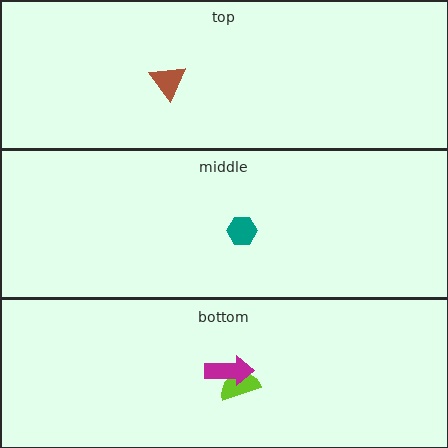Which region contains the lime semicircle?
The bottom region.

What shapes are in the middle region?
The teal hexagon.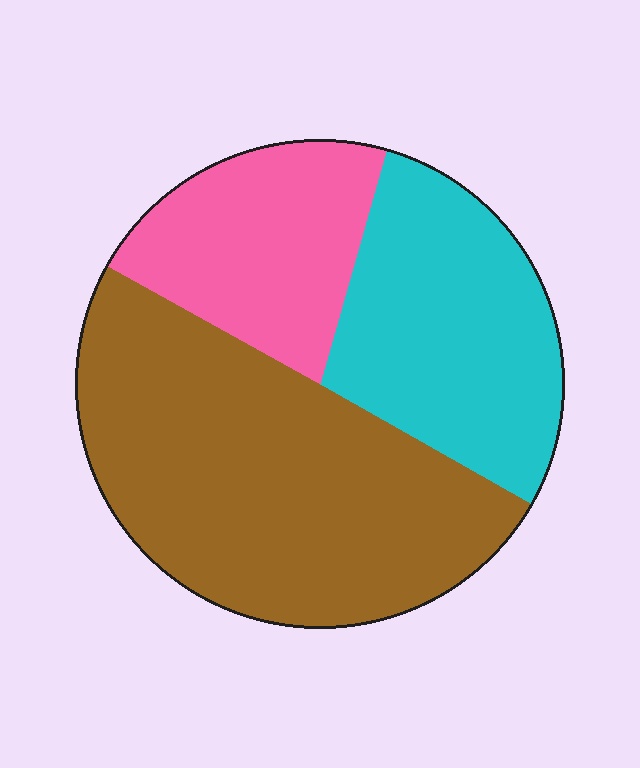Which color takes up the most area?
Brown, at roughly 50%.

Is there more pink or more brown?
Brown.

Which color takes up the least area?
Pink, at roughly 20%.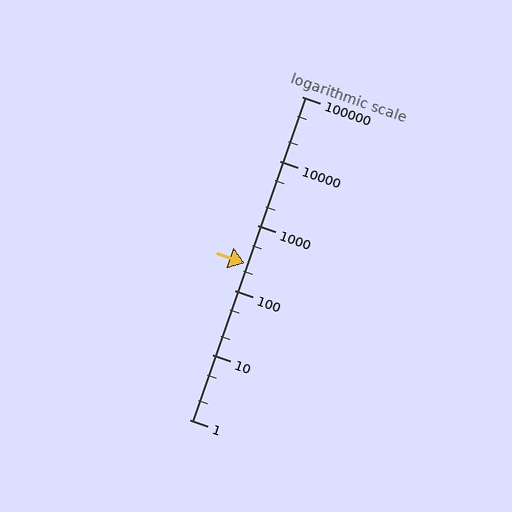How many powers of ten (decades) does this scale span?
The scale spans 5 decades, from 1 to 100000.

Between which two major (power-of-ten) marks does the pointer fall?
The pointer is between 100 and 1000.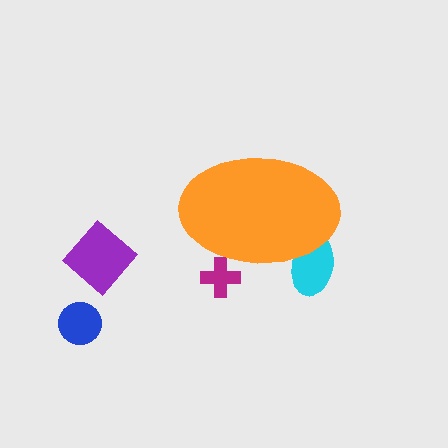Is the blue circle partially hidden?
No, the blue circle is fully visible.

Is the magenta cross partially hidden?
Yes, the magenta cross is partially hidden behind the orange ellipse.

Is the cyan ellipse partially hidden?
Yes, the cyan ellipse is partially hidden behind the orange ellipse.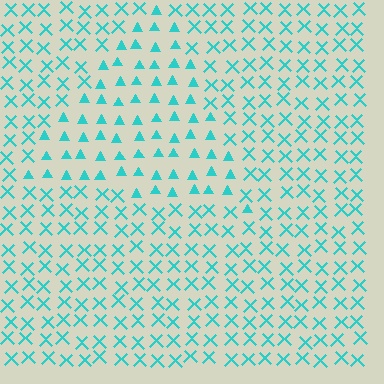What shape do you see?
I see a triangle.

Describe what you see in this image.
The image is filled with small cyan elements arranged in a uniform grid. A triangle-shaped region contains triangles, while the surrounding area contains X marks. The boundary is defined purely by the change in element shape.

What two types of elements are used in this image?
The image uses triangles inside the triangle region and X marks outside it.